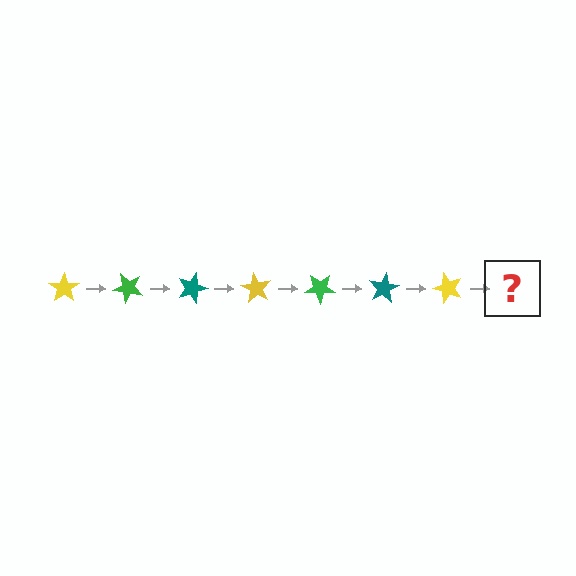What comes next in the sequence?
The next element should be a green star, rotated 315 degrees from the start.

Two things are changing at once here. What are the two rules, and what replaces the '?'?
The two rules are that it rotates 45 degrees each step and the color cycles through yellow, green, and teal. The '?' should be a green star, rotated 315 degrees from the start.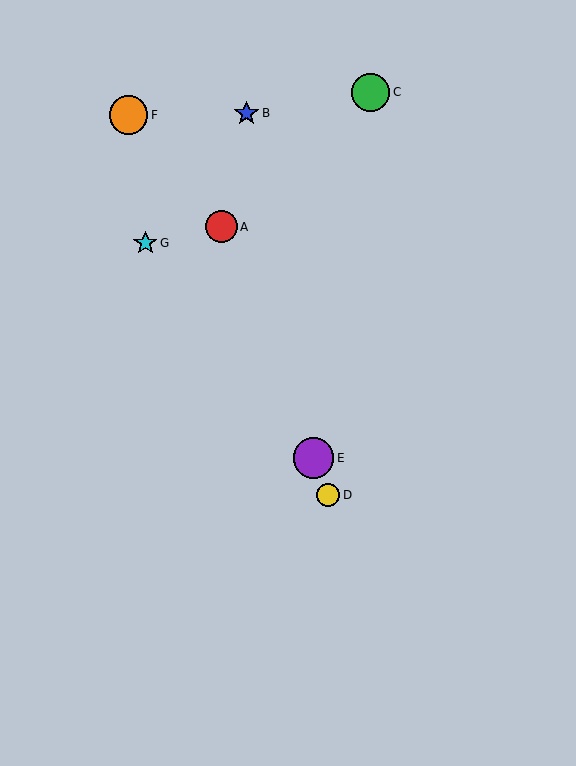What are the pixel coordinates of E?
Object E is at (314, 458).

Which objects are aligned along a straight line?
Objects A, D, E are aligned along a straight line.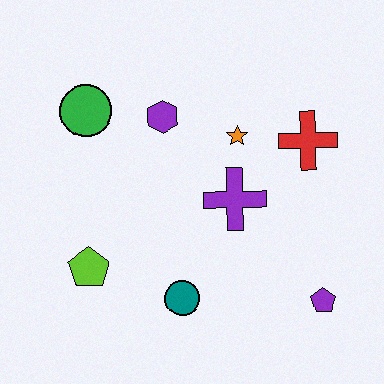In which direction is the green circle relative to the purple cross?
The green circle is to the left of the purple cross.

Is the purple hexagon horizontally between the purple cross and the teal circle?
No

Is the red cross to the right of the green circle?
Yes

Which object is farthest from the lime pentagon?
The red cross is farthest from the lime pentagon.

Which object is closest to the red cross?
The orange star is closest to the red cross.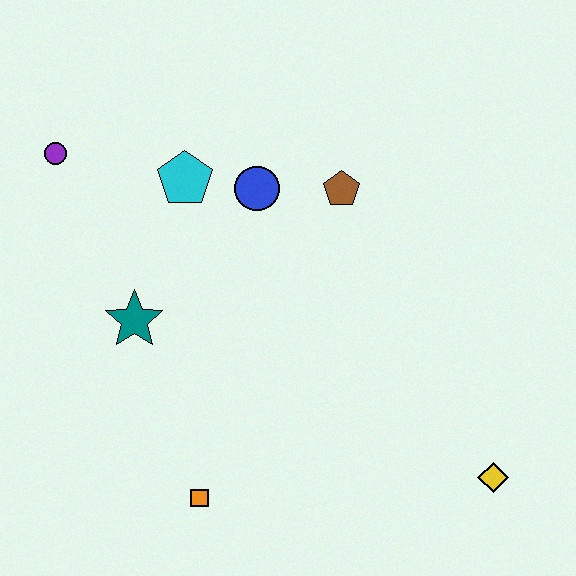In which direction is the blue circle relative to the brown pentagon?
The blue circle is to the left of the brown pentagon.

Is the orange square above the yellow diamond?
No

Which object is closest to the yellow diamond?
The orange square is closest to the yellow diamond.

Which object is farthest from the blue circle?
The yellow diamond is farthest from the blue circle.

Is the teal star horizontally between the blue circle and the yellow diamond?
No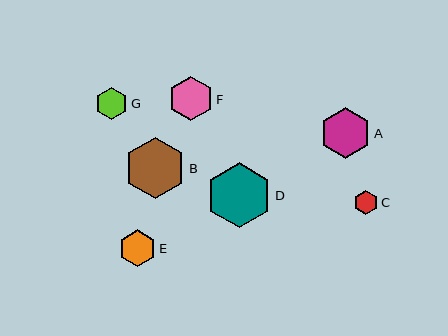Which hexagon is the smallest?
Hexagon C is the smallest with a size of approximately 24 pixels.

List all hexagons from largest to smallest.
From largest to smallest: D, B, A, F, E, G, C.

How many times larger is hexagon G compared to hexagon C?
Hexagon G is approximately 1.4 times the size of hexagon C.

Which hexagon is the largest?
Hexagon D is the largest with a size of approximately 65 pixels.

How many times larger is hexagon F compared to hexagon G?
Hexagon F is approximately 1.4 times the size of hexagon G.